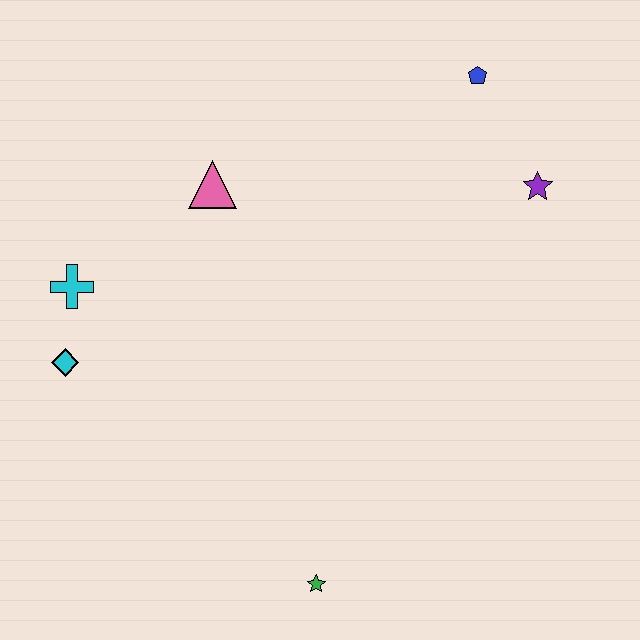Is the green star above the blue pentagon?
No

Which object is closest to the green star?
The cyan diamond is closest to the green star.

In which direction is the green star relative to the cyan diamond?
The green star is to the right of the cyan diamond.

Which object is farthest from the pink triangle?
The green star is farthest from the pink triangle.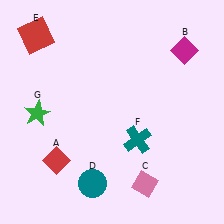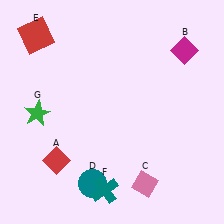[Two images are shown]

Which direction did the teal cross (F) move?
The teal cross (F) moved down.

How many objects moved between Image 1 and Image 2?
1 object moved between the two images.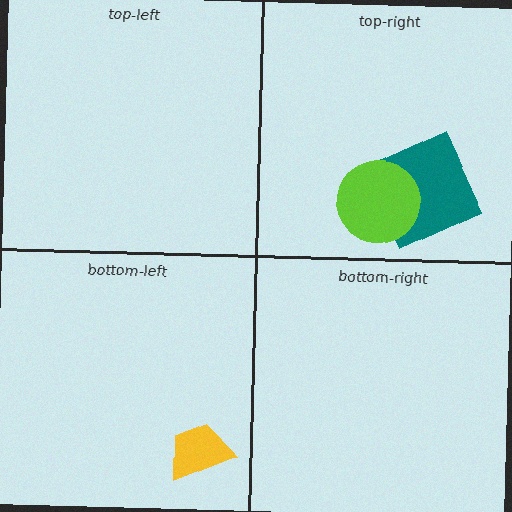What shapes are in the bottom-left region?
The yellow trapezoid.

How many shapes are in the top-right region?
2.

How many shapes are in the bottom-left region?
1.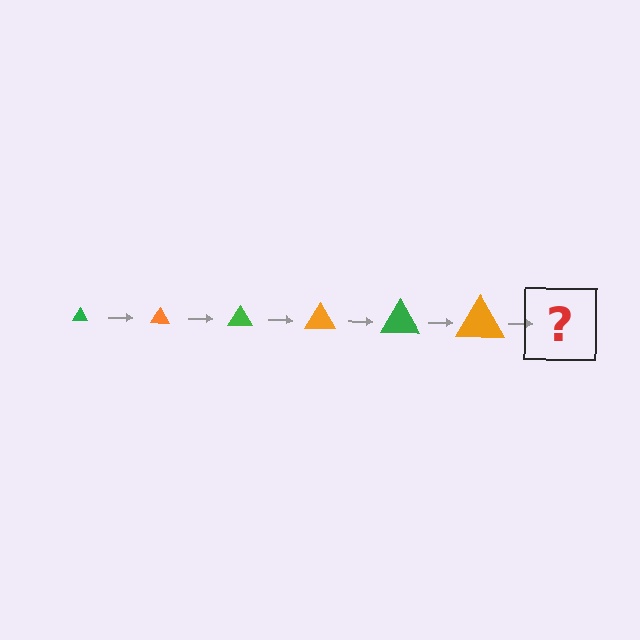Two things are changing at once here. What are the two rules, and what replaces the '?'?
The two rules are that the triangle grows larger each step and the color cycles through green and orange. The '?' should be a green triangle, larger than the previous one.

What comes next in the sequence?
The next element should be a green triangle, larger than the previous one.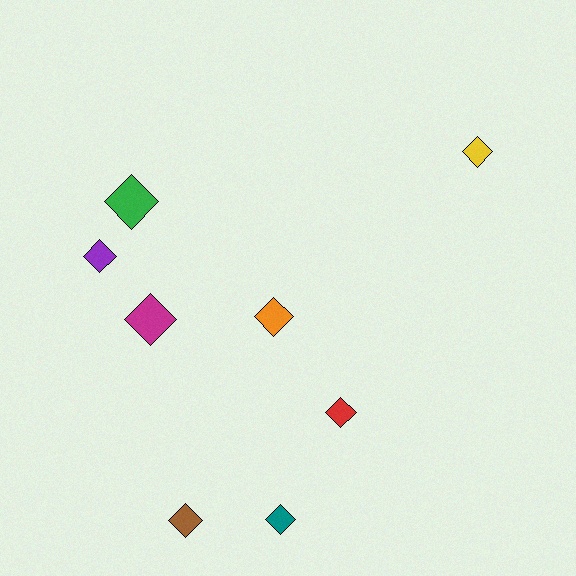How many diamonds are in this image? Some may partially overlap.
There are 8 diamonds.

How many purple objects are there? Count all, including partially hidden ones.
There is 1 purple object.